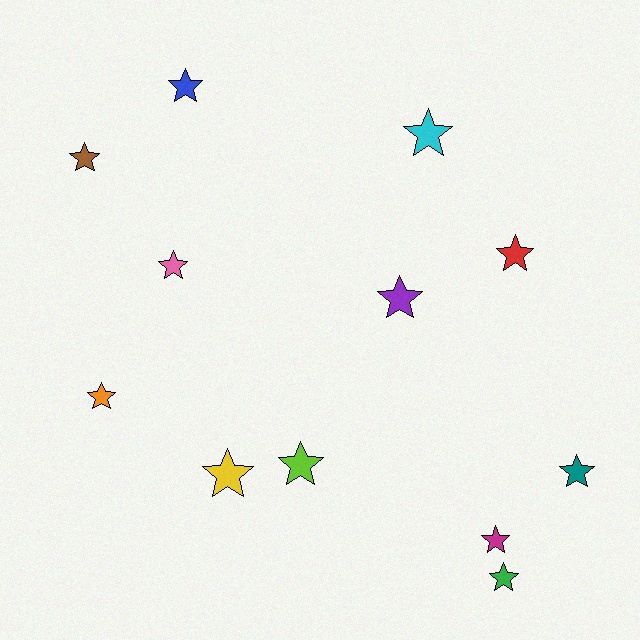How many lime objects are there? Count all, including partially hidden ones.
There is 1 lime object.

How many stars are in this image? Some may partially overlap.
There are 12 stars.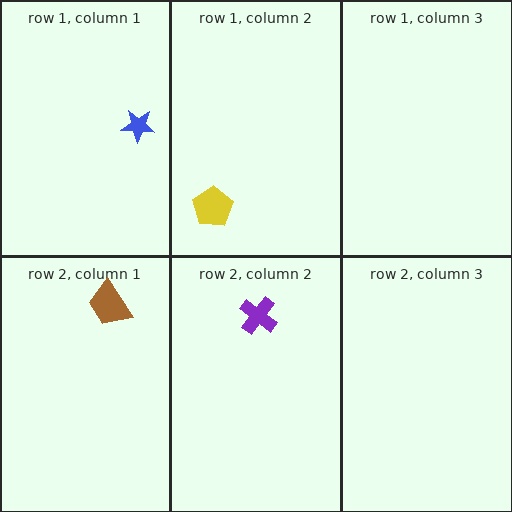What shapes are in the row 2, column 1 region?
The brown trapezoid.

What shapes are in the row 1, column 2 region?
The yellow pentagon.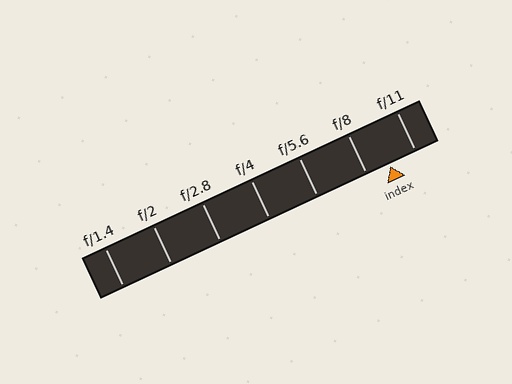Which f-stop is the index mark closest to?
The index mark is closest to f/8.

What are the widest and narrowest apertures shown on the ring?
The widest aperture shown is f/1.4 and the narrowest is f/11.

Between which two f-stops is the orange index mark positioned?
The index mark is between f/8 and f/11.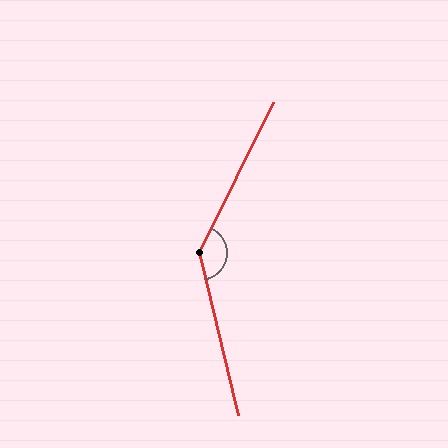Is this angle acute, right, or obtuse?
It is obtuse.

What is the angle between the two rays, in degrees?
Approximately 140 degrees.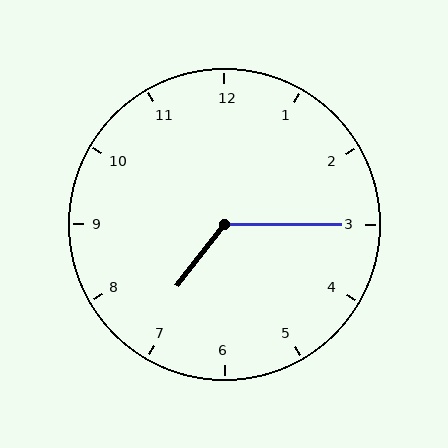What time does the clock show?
7:15.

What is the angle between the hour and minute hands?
Approximately 128 degrees.